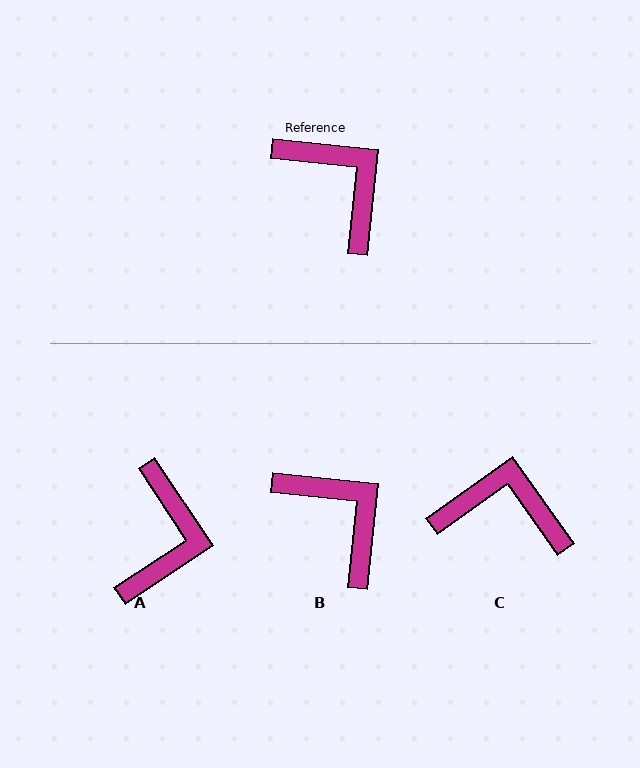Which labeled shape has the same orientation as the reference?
B.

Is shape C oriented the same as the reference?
No, it is off by about 41 degrees.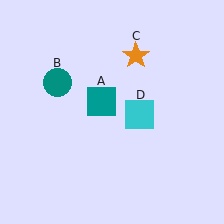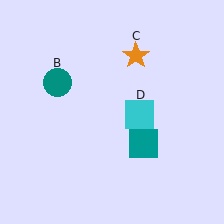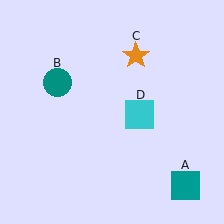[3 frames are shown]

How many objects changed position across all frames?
1 object changed position: teal square (object A).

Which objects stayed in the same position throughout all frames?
Teal circle (object B) and orange star (object C) and cyan square (object D) remained stationary.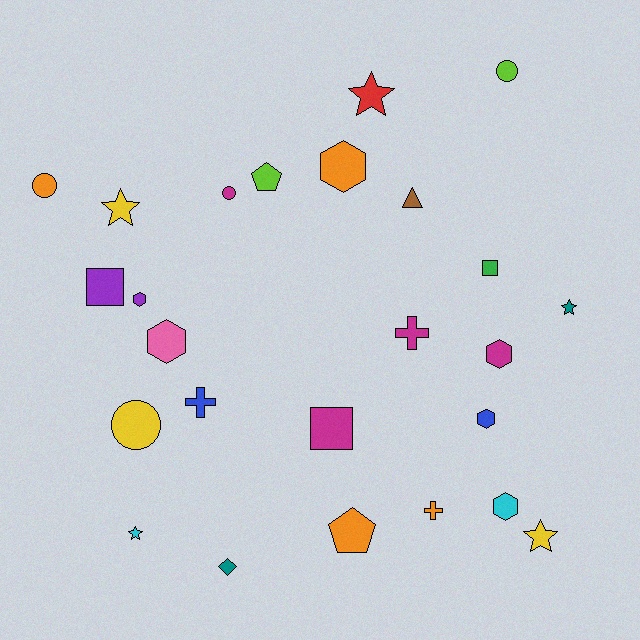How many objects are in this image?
There are 25 objects.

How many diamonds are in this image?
There is 1 diamond.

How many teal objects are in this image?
There are 2 teal objects.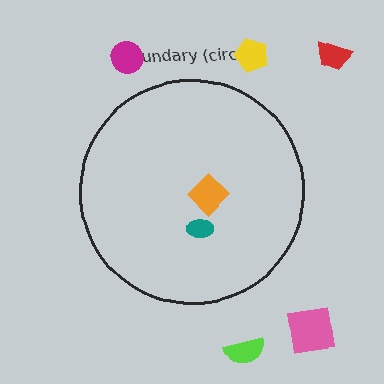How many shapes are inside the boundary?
2 inside, 5 outside.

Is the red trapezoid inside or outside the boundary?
Outside.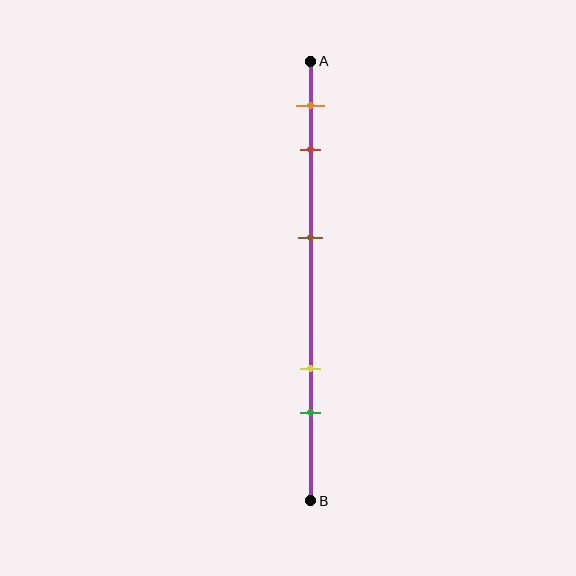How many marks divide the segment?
There are 5 marks dividing the segment.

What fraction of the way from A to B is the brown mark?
The brown mark is approximately 40% (0.4) of the way from A to B.